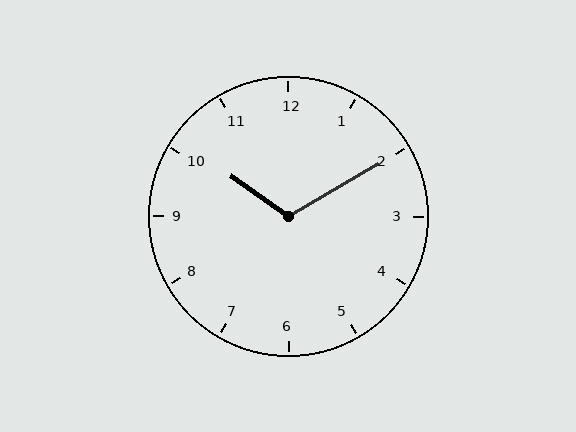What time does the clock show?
10:10.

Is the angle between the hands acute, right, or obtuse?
It is obtuse.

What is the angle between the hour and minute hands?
Approximately 115 degrees.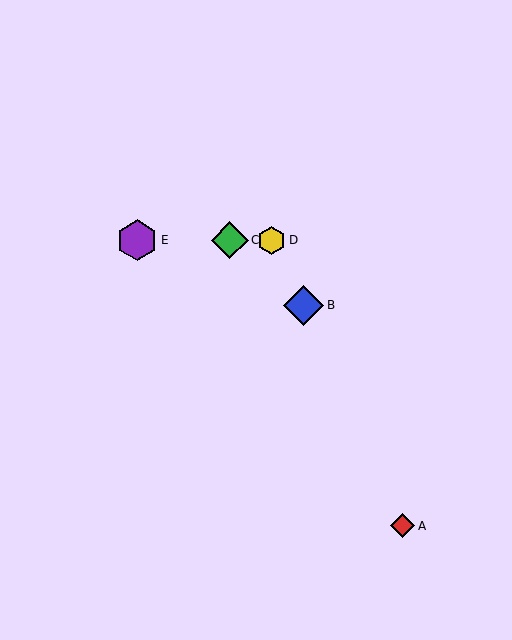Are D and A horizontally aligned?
No, D is at y≈240 and A is at y≈526.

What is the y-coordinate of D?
Object D is at y≈240.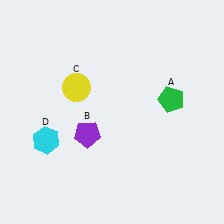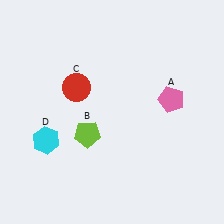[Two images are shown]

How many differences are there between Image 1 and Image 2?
There are 3 differences between the two images.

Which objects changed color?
A changed from green to pink. B changed from purple to lime. C changed from yellow to red.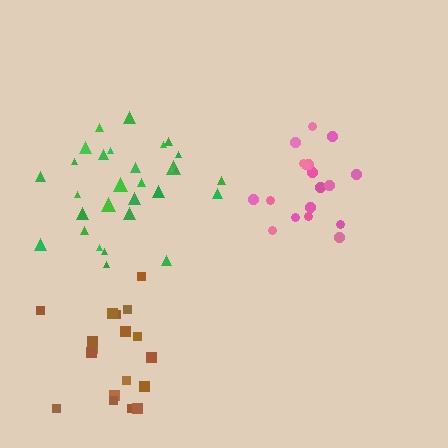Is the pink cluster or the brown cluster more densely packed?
Pink.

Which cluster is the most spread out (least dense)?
Brown.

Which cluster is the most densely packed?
Green.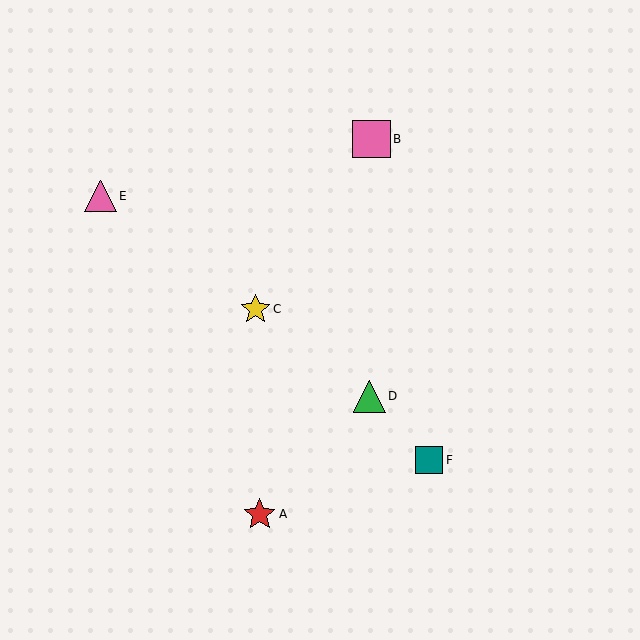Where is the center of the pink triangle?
The center of the pink triangle is at (101, 196).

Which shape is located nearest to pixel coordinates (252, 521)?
The red star (labeled A) at (260, 514) is nearest to that location.